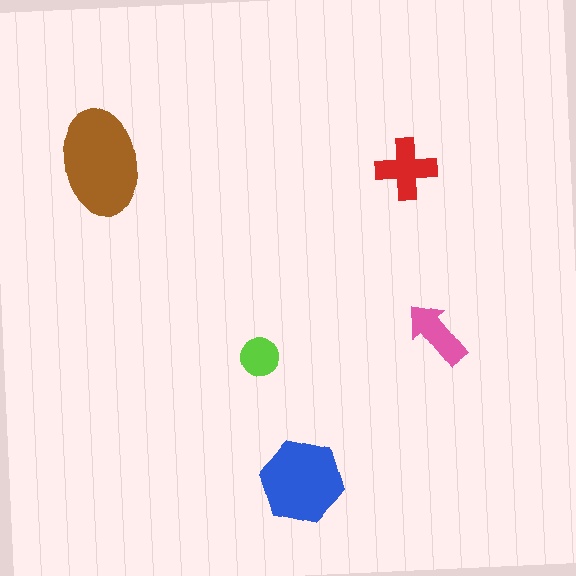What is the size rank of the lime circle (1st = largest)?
5th.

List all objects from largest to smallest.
The brown ellipse, the blue hexagon, the red cross, the pink arrow, the lime circle.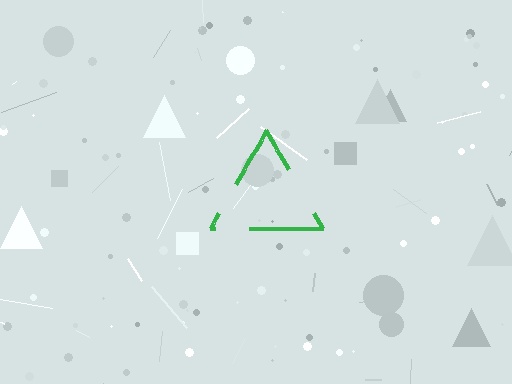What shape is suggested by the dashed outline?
The dashed outline suggests a triangle.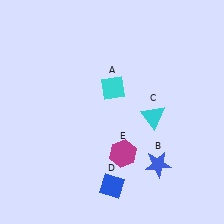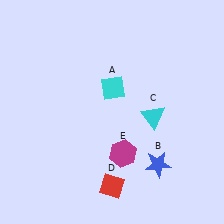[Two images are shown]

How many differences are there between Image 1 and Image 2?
There is 1 difference between the two images.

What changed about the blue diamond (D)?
In Image 1, D is blue. In Image 2, it changed to red.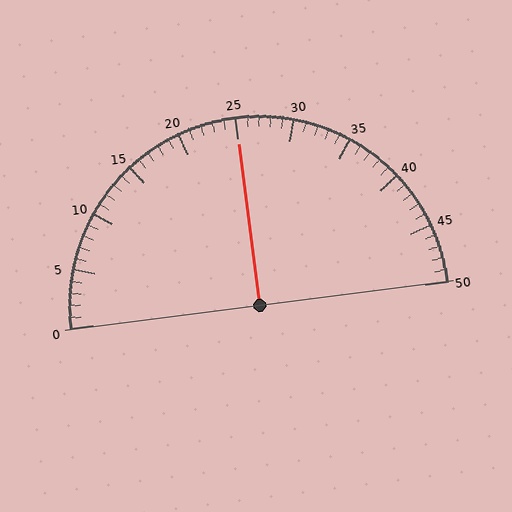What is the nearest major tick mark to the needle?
The nearest major tick mark is 25.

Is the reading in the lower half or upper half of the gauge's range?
The reading is in the upper half of the range (0 to 50).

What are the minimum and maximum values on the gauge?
The gauge ranges from 0 to 50.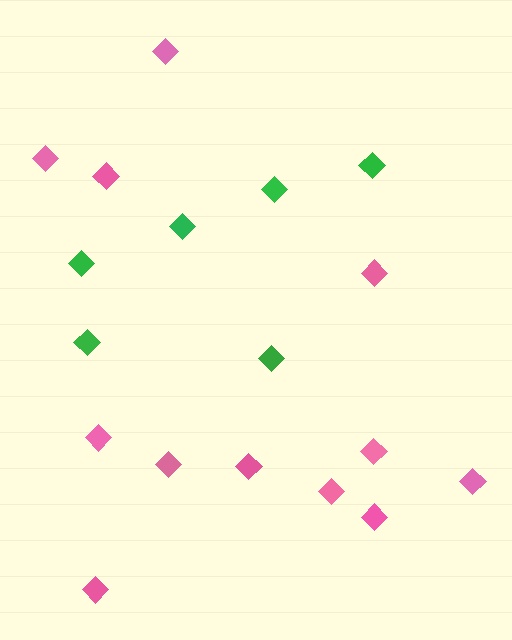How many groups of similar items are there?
There are 2 groups: one group of green diamonds (6) and one group of pink diamonds (12).